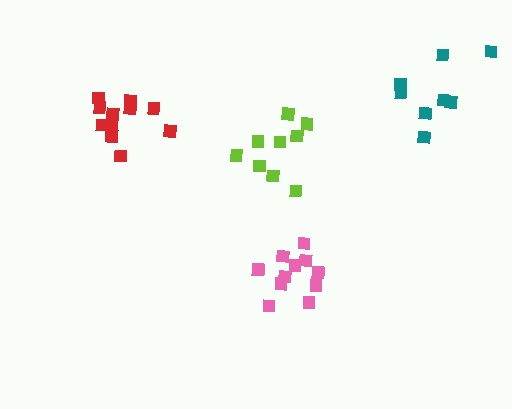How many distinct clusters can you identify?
There are 4 distinct clusters.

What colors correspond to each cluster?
The clusters are colored: lime, pink, red, teal.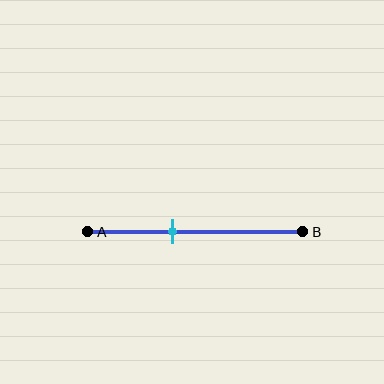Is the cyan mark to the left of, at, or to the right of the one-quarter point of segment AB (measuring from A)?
The cyan mark is to the right of the one-quarter point of segment AB.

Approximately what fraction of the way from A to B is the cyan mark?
The cyan mark is approximately 40% of the way from A to B.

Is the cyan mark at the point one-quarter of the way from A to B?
No, the mark is at about 40% from A, not at the 25% one-quarter point.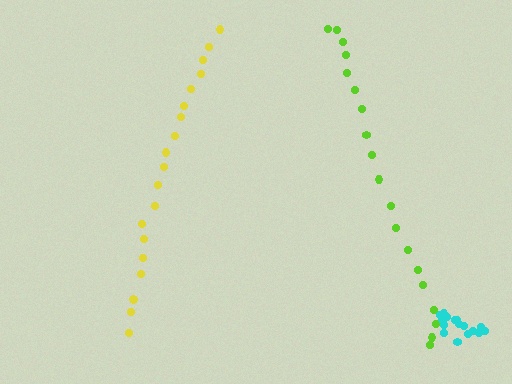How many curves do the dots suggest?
There are 3 distinct paths.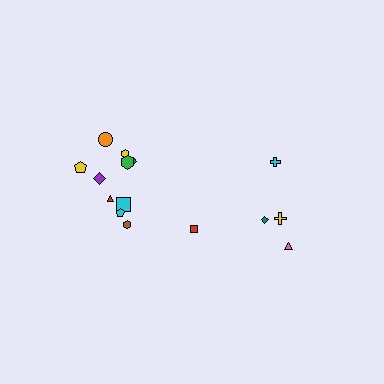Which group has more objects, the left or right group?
The left group.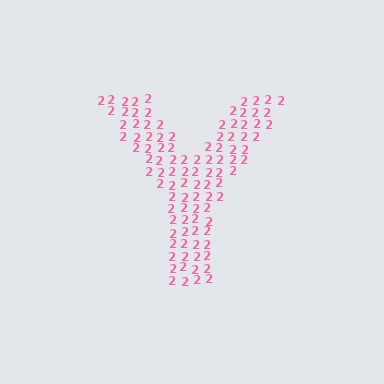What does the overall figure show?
The overall figure shows the letter Y.